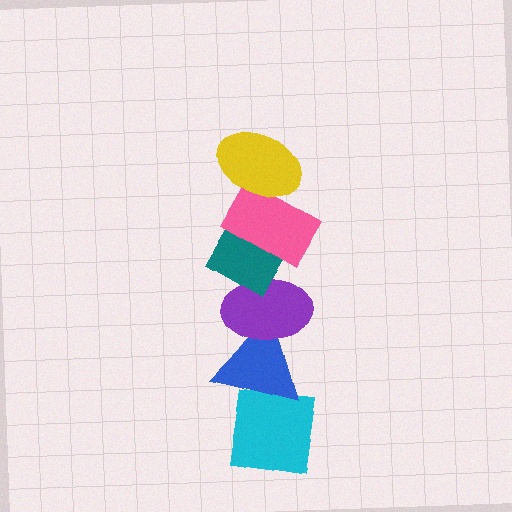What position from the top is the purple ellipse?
The purple ellipse is 4th from the top.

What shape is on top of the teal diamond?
The pink rectangle is on top of the teal diamond.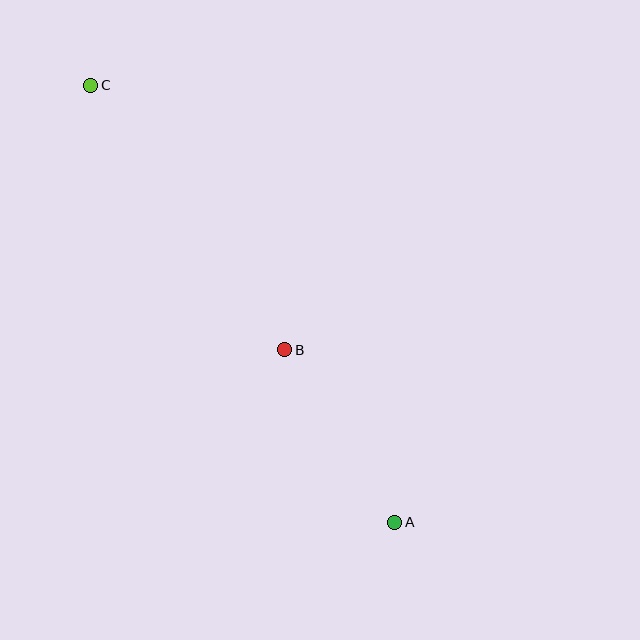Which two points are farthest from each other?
Points A and C are farthest from each other.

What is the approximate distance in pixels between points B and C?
The distance between B and C is approximately 328 pixels.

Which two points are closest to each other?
Points A and B are closest to each other.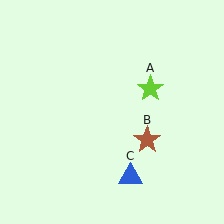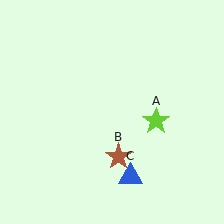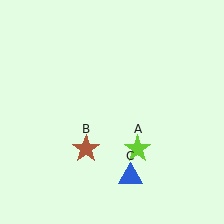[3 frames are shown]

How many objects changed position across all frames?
2 objects changed position: lime star (object A), brown star (object B).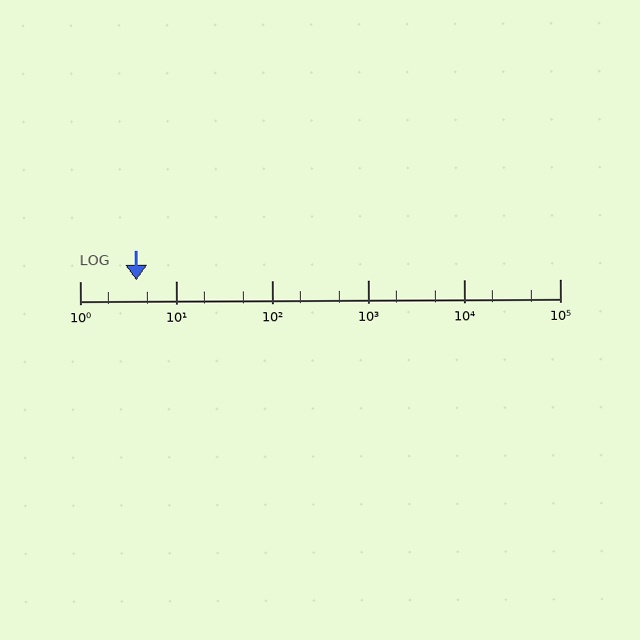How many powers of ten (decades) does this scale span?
The scale spans 5 decades, from 1 to 100000.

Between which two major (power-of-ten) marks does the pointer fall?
The pointer is between 1 and 10.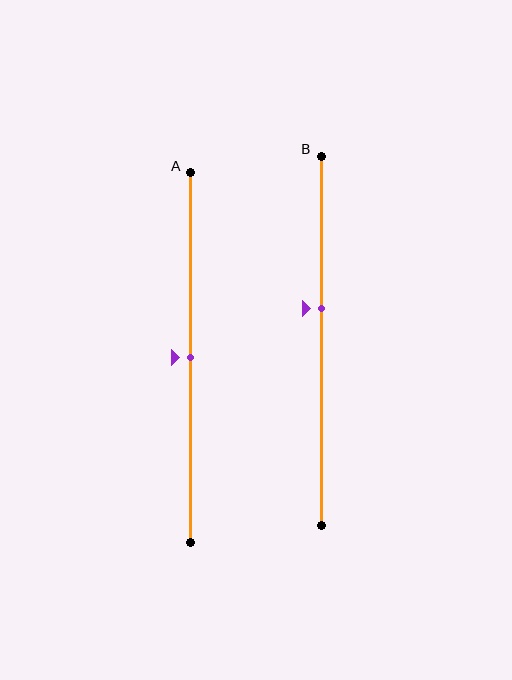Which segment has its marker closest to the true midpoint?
Segment A has its marker closest to the true midpoint.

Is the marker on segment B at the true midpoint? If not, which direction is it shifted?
No, the marker on segment B is shifted upward by about 9% of the segment length.